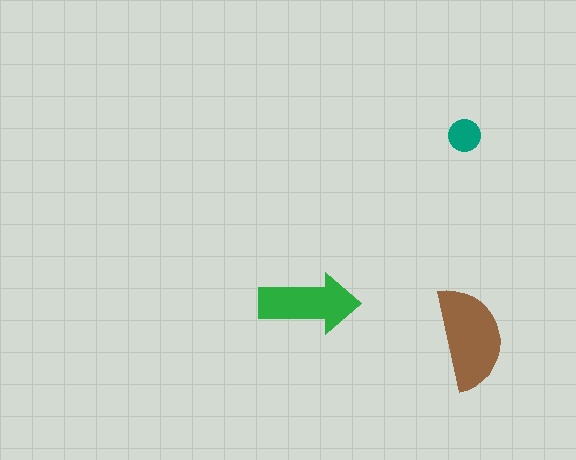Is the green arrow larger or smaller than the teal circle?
Larger.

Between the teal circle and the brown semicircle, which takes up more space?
The brown semicircle.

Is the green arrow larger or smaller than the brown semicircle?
Smaller.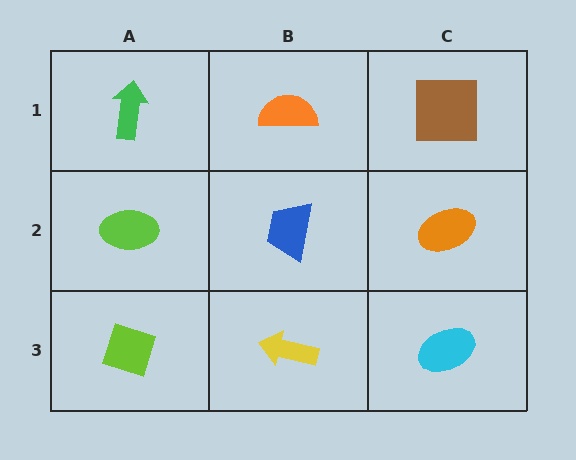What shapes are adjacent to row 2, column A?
A green arrow (row 1, column A), a lime diamond (row 3, column A), a blue trapezoid (row 2, column B).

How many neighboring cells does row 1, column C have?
2.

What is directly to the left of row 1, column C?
An orange semicircle.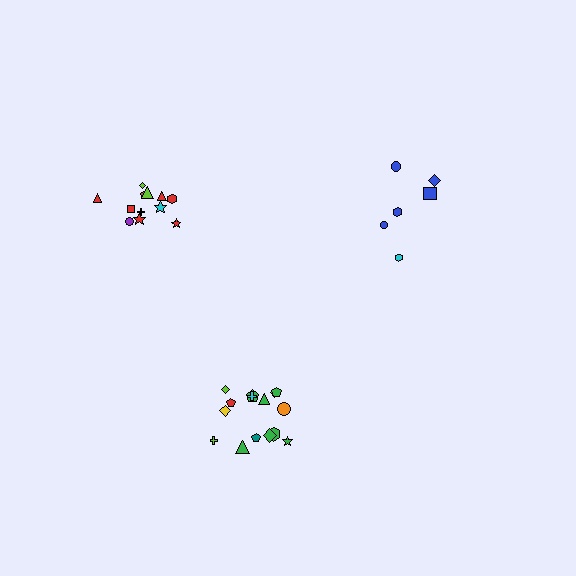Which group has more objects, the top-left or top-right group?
The top-left group.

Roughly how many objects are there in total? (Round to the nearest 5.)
Roughly 35 objects in total.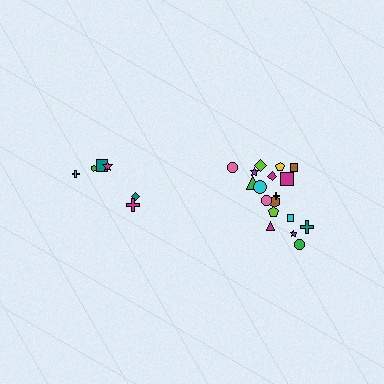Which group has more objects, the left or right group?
The right group.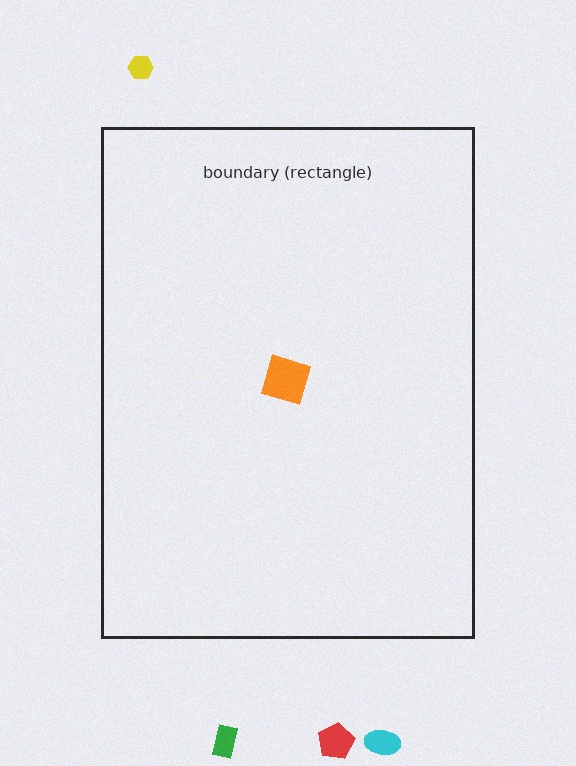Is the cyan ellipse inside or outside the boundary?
Outside.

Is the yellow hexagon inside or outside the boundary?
Outside.